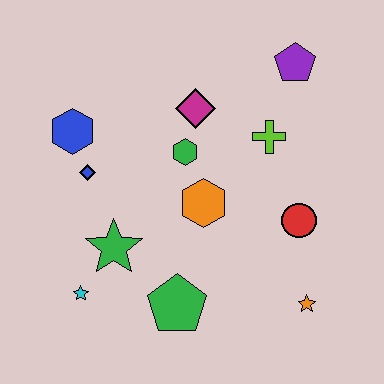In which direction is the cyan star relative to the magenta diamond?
The cyan star is below the magenta diamond.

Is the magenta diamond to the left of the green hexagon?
No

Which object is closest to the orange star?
The red circle is closest to the orange star.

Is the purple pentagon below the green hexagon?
No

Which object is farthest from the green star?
The purple pentagon is farthest from the green star.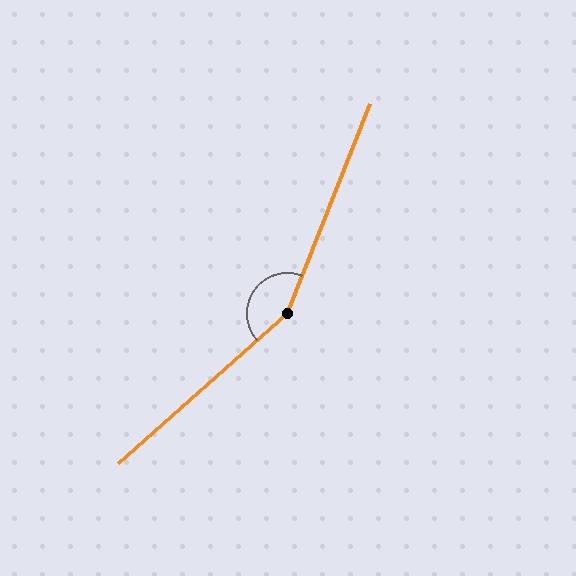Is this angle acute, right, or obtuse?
It is obtuse.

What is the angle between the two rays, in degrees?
Approximately 153 degrees.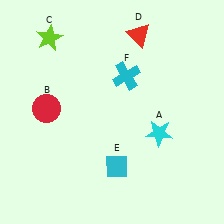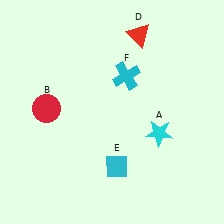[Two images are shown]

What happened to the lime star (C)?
The lime star (C) was removed in Image 2. It was in the top-left area of Image 1.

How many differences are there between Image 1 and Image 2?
There is 1 difference between the two images.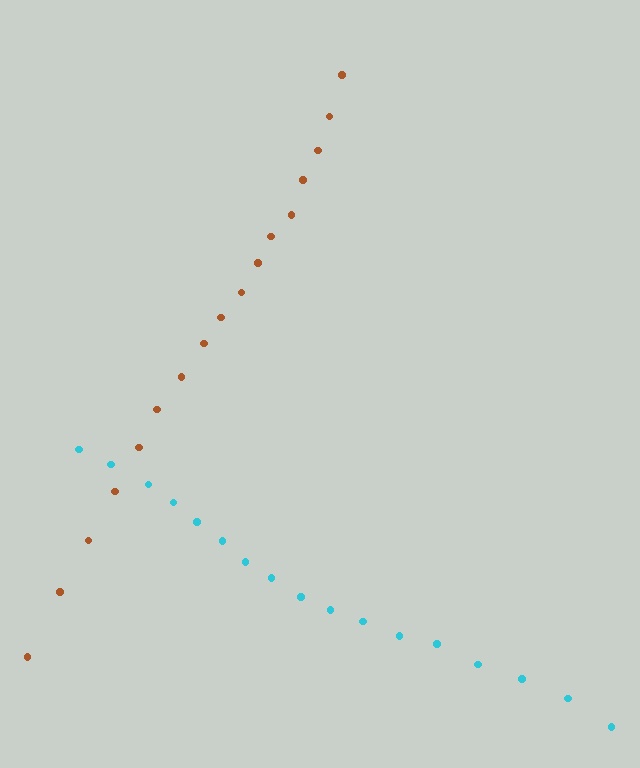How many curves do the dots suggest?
There are 2 distinct paths.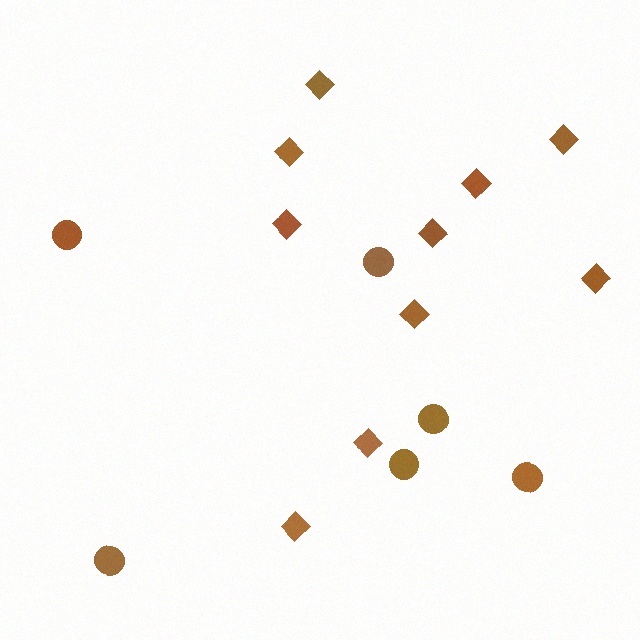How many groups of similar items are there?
There are 2 groups: one group of circles (6) and one group of diamonds (10).